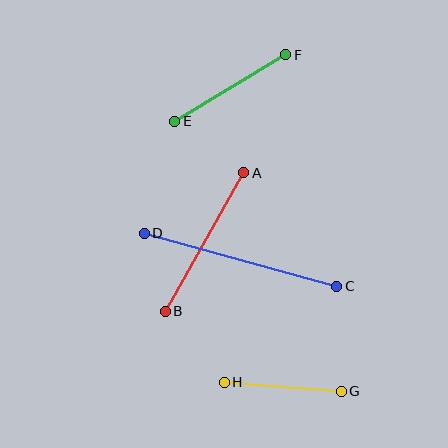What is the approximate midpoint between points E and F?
The midpoint is at approximately (230, 88) pixels.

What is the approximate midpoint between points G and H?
The midpoint is at approximately (283, 387) pixels.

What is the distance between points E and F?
The distance is approximately 129 pixels.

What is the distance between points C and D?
The distance is approximately 200 pixels.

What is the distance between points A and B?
The distance is approximately 159 pixels.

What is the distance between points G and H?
The distance is approximately 117 pixels.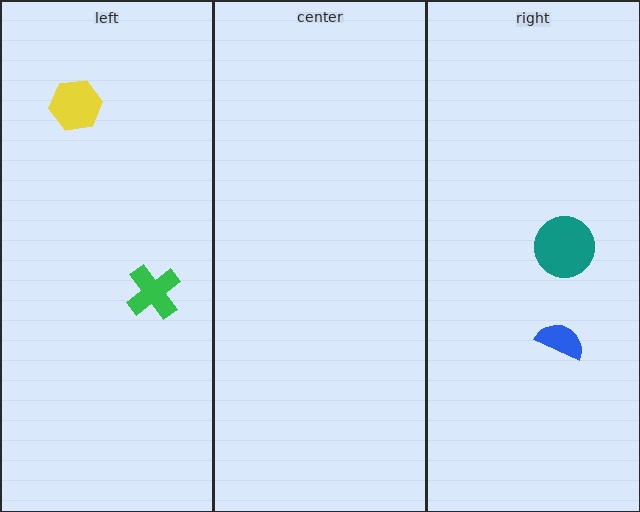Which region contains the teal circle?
The right region.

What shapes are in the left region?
The yellow hexagon, the green cross.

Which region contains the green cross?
The left region.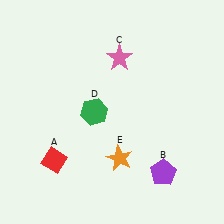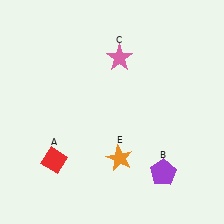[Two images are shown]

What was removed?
The green hexagon (D) was removed in Image 2.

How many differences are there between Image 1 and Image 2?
There is 1 difference between the two images.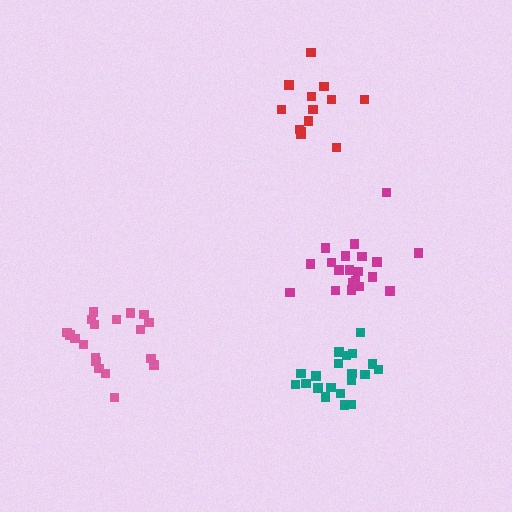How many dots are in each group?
Group 1: 20 dots, Group 2: 14 dots, Group 3: 19 dots, Group 4: 20 dots (73 total).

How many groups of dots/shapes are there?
There are 4 groups.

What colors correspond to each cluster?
The clusters are colored: teal, red, pink, magenta.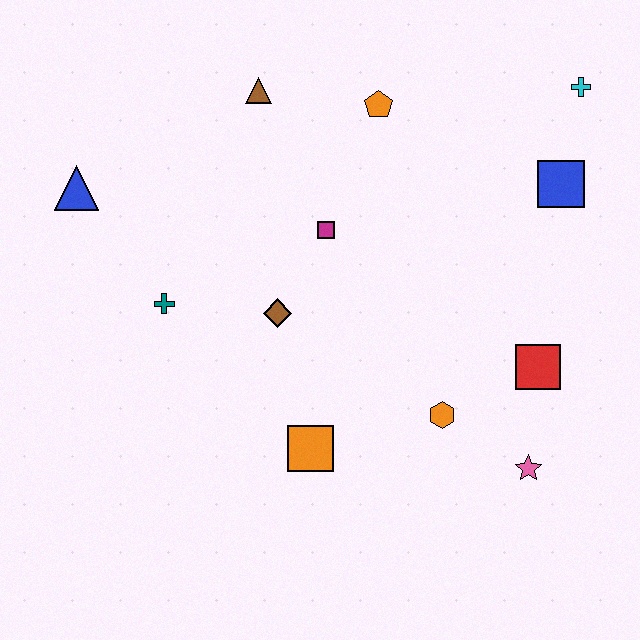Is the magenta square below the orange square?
No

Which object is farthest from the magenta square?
The pink star is farthest from the magenta square.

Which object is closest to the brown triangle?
The orange pentagon is closest to the brown triangle.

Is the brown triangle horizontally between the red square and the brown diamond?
No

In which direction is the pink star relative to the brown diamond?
The pink star is to the right of the brown diamond.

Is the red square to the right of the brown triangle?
Yes